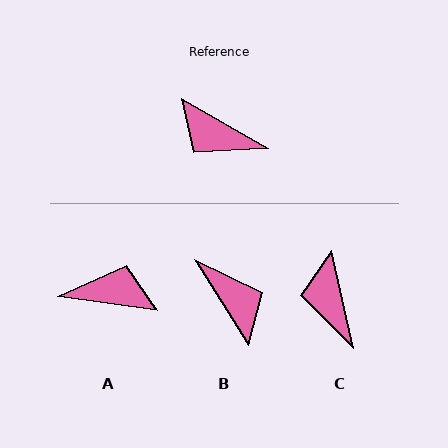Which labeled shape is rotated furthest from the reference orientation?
A, about 159 degrees away.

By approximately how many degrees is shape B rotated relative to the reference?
Approximately 152 degrees counter-clockwise.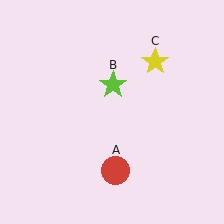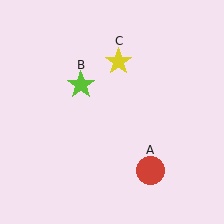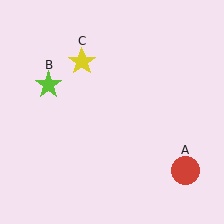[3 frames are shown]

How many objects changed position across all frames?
3 objects changed position: red circle (object A), lime star (object B), yellow star (object C).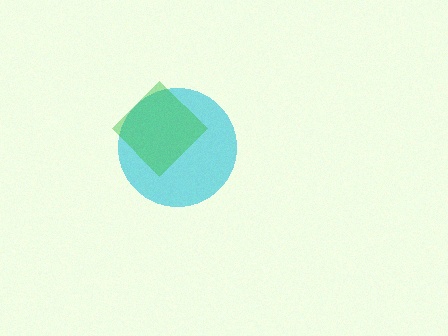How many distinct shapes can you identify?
There are 2 distinct shapes: a cyan circle, a green diamond.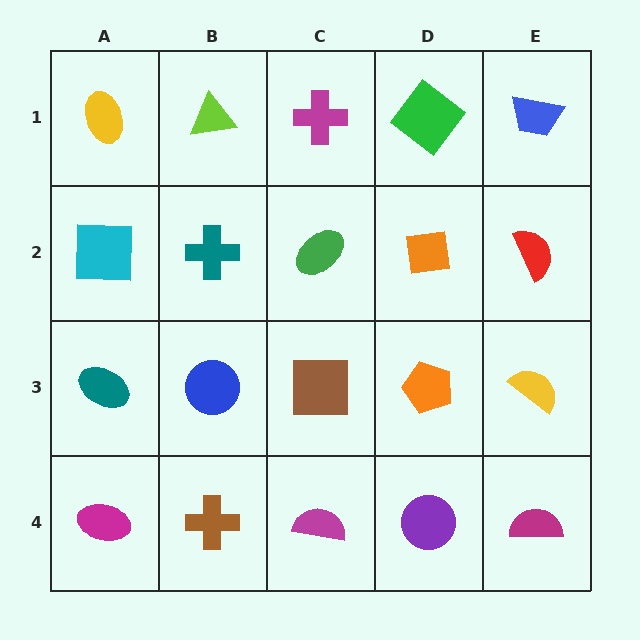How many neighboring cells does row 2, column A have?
3.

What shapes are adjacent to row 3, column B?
A teal cross (row 2, column B), a brown cross (row 4, column B), a teal ellipse (row 3, column A), a brown square (row 3, column C).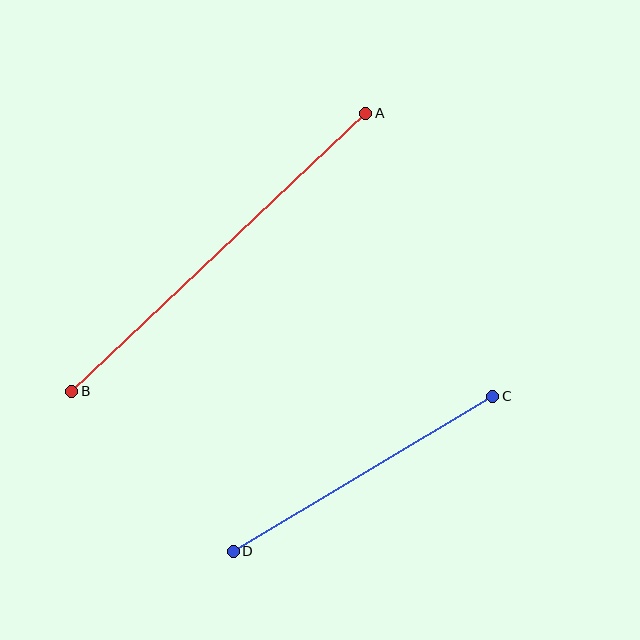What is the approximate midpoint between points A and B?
The midpoint is at approximately (219, 252) pixels.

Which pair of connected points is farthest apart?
Points A and B are farthest apart.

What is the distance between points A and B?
The distance is approximately 405 pixels.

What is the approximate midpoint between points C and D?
The midpoint is at approximately (363, 474) pixels.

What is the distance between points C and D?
The distance is approximately 302 pixels.